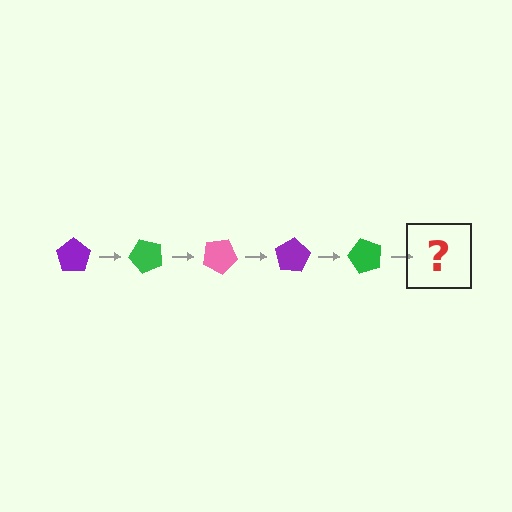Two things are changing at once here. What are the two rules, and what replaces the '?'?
The two rules are that it rotates 50 degrees each step and the color cycles through purple, green, and pink. The '?' should be a pink pentagon, rotated 250 degrees from the start.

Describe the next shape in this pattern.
It should be a pink pentagon, rotated 250 degrees from the start.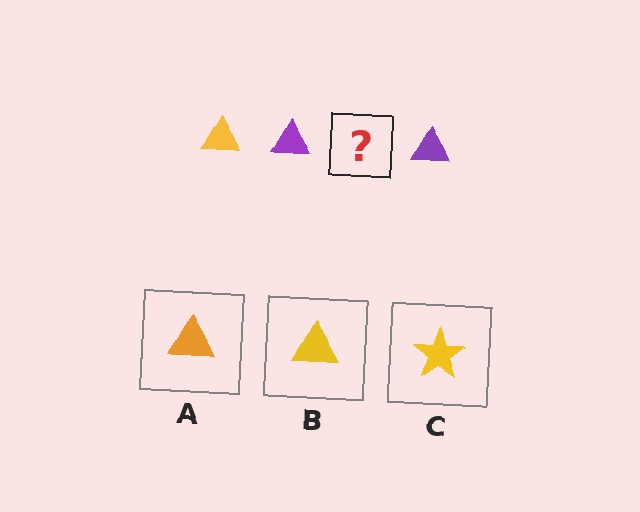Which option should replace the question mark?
Option B.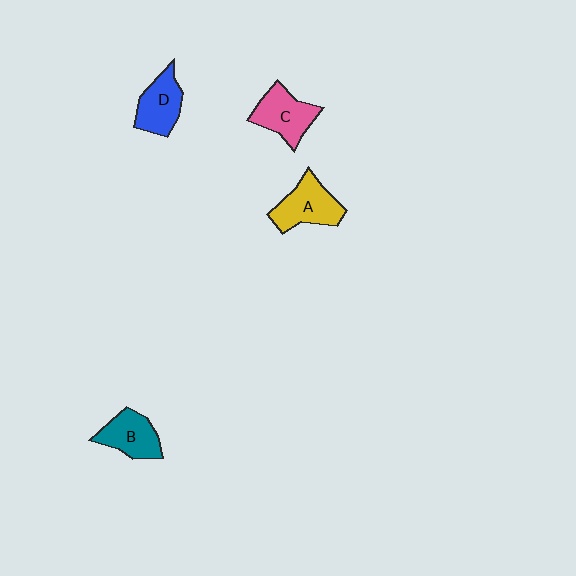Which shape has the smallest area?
Shape B (teal).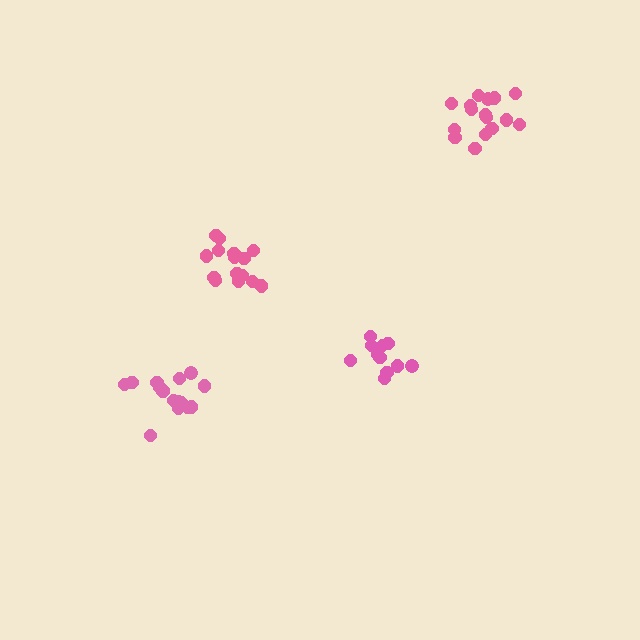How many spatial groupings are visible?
There are 4 spatial groupings.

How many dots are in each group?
Group 1: 16 dots, Group 2: 11 dots, Group 3: 15 dots, Group 4: 16 dots (58 total).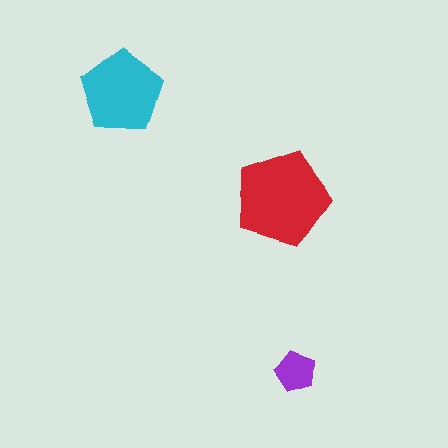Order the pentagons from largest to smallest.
the red one, the cyan one, the purple one.